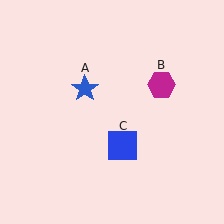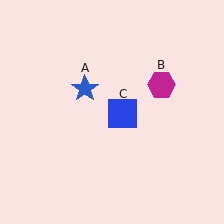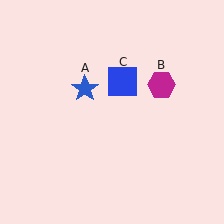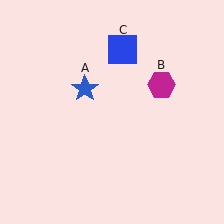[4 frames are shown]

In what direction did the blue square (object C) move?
The blue square (object C) moved up.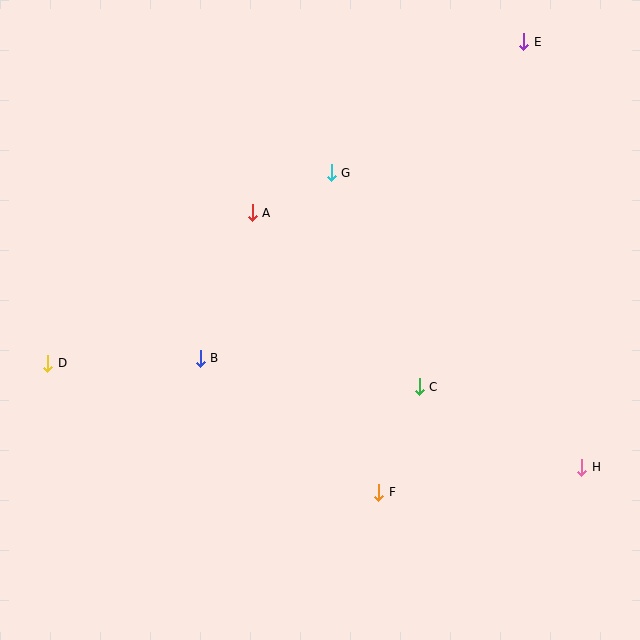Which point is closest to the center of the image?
Point C at (419, 387) is closest to the center.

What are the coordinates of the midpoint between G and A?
The midpoint between G and A is at (292, 193).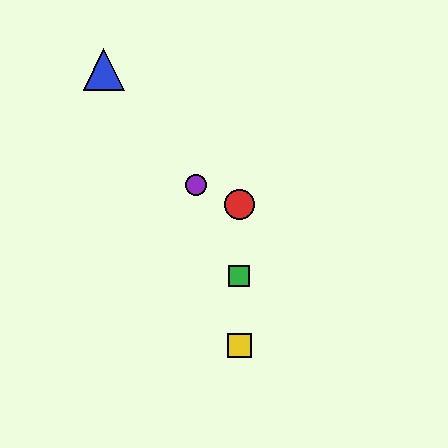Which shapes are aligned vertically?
The red circle, the green square, the yellow square are aligned vertically.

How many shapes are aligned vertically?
3 shapes (the red circle, the green square, the yellow square) are aligned vertically.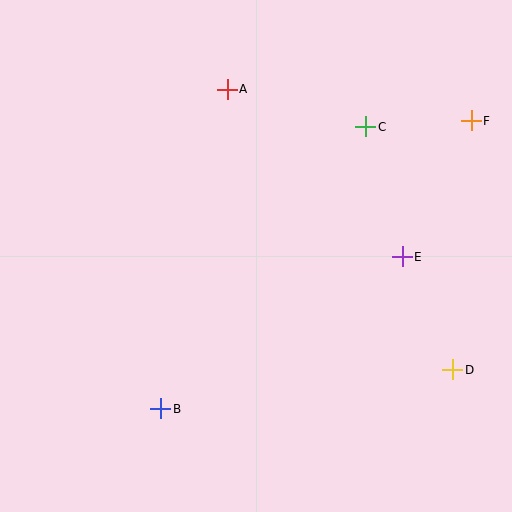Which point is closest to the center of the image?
Point E at (402, 257) is closest to the center.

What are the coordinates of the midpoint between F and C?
The midpoint between F and C is at (418, 124).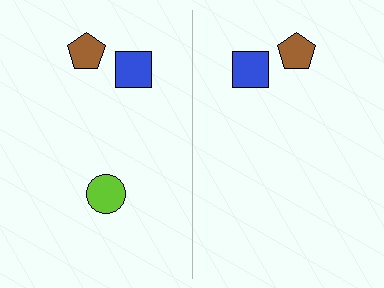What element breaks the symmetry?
A lime circle is missing from the right side.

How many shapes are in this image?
There are 5 shapes in this image.